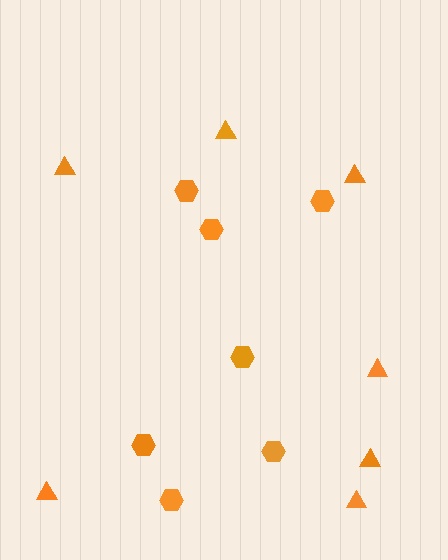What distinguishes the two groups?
There are 2 groups: one group of hexagons (7) and one group of triangles (7).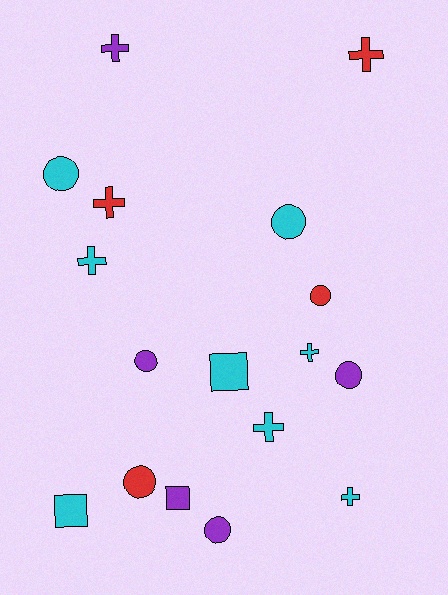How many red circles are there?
There are 2 red circles.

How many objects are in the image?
There are 17 objects.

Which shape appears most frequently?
Cross, with 7 objects.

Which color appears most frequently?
Cyan, with 8 objects.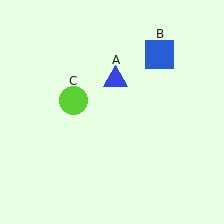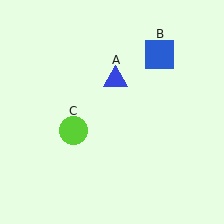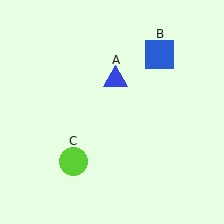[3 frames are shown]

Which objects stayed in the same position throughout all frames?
Blue triangle (object A) and blue square (object B) remained stationary.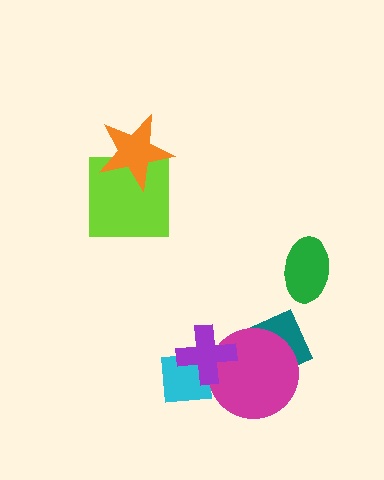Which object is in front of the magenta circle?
The purple cross is in front of the magenta circle.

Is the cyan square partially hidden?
Yes, it is partially covered by another shape.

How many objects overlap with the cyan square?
2 objects overlap with the cyan square.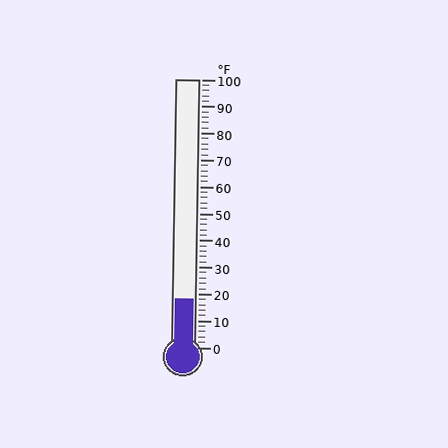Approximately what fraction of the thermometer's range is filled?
The thermometer is filled to approximately 20% of its range.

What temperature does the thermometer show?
The thermometer shows approximately 18°F.